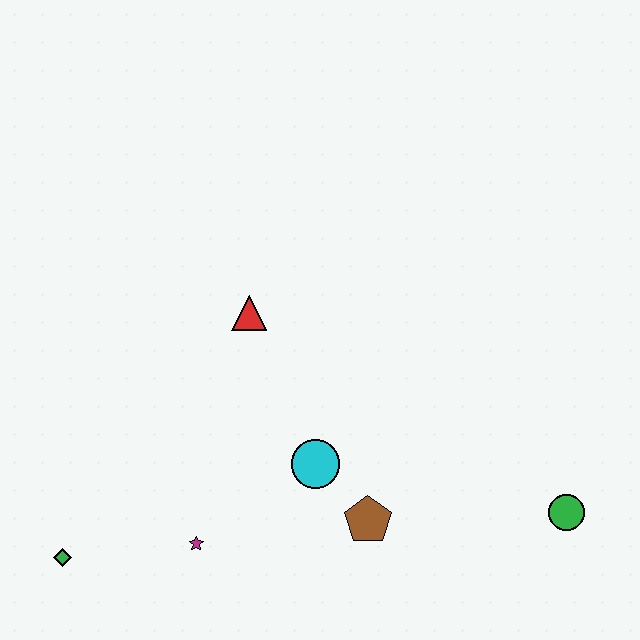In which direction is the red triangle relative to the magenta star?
The red triangle is above the magenta star.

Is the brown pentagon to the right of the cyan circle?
Yes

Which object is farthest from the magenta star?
The green circle is farthest from the magenta star.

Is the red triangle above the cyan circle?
Yes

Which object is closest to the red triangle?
The cyan circle is closest to the red triangle.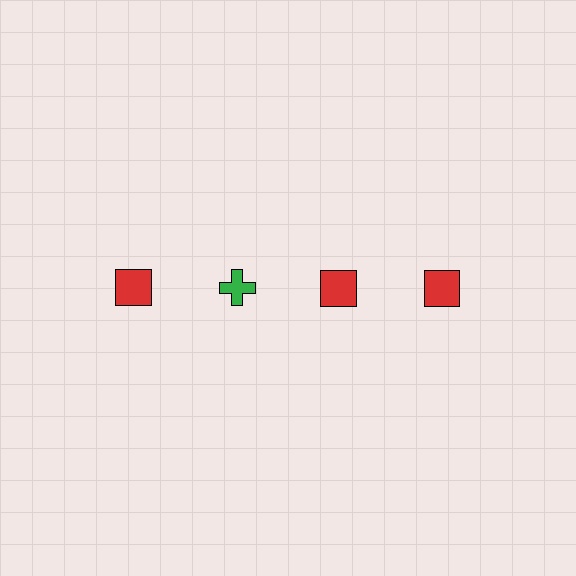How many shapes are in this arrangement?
There are 4 shapes arranged in a grid pattern.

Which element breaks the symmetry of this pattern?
The green cross in the top row, second from left column breaks the symmetry. All other shapes are red squares.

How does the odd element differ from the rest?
It differs in both color (green instead of red) and shape (cross instead of square).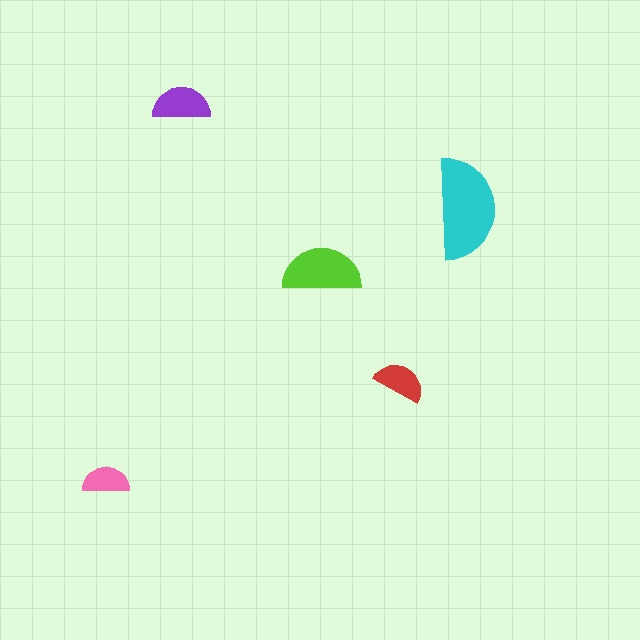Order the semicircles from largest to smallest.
the cyan one, the lime one, the purple one, the red one, the pink one.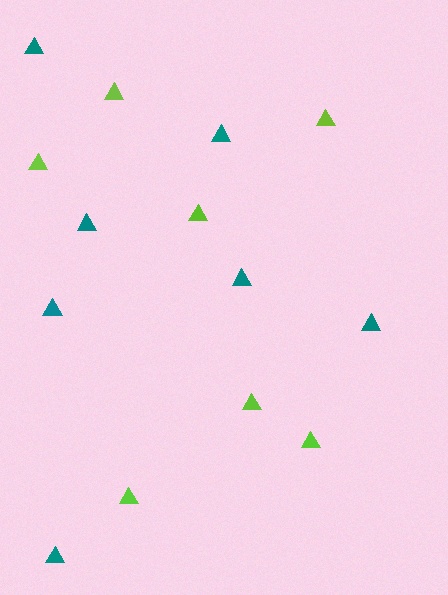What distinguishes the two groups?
There are 2 groups: one group of teal triangles (7) and one group of lime triangles (7).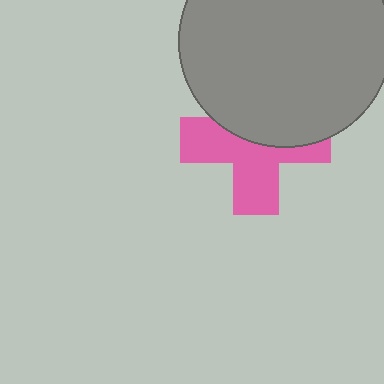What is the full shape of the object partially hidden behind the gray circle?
The partially hidden object is a pink cross.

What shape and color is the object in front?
The object in front is a gray circle.